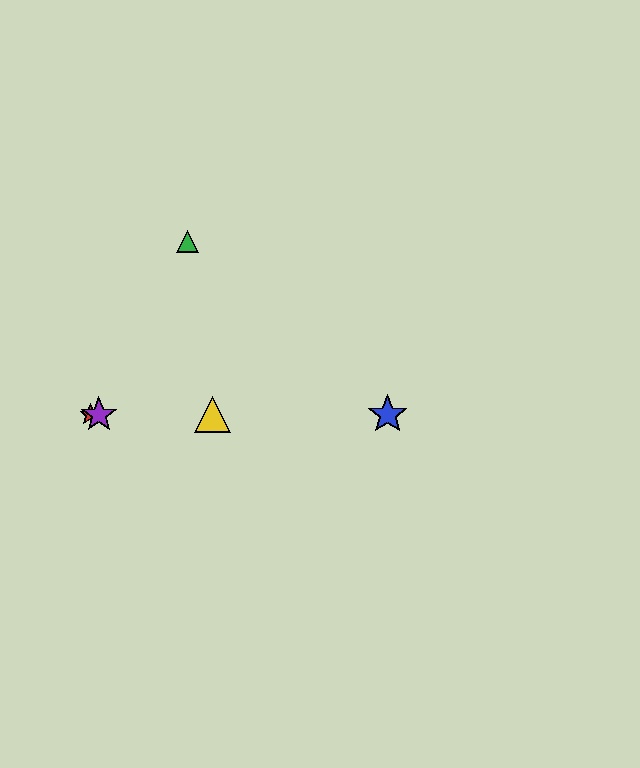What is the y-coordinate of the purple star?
The purple star is at y≈415.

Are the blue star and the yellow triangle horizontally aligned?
Yes, both are at y≈415.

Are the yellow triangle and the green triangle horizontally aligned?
No, the yellow triangle is at y≈415 and the green triangle is at y≈242.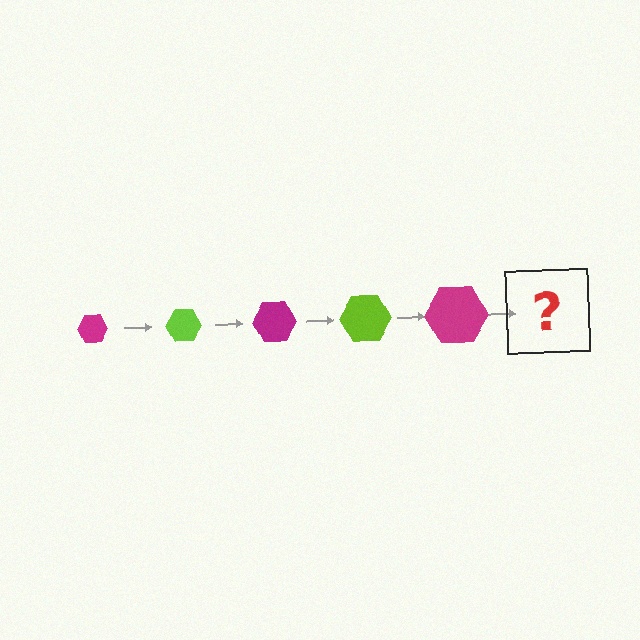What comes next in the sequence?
The next element should be a lime hexagon, larger than the previous one.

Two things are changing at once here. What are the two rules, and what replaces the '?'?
The two rules are that the hexagon grows larger each step and the color cycles through magenta and lime. The '?' should be a lime hexagon, larger than the previous one.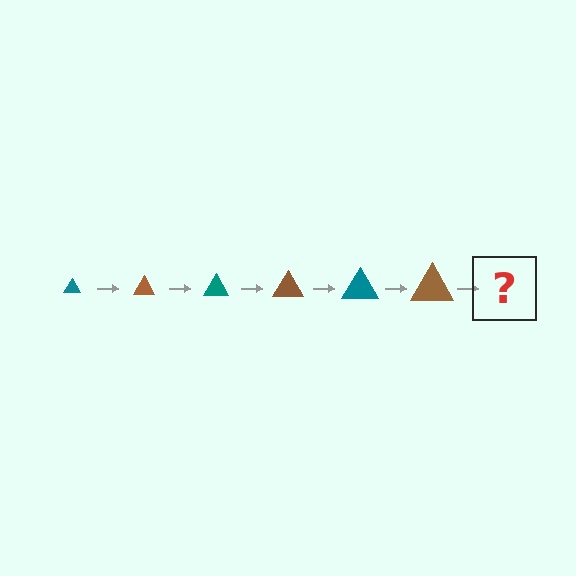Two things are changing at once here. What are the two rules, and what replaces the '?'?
The two rules are that the triangle grows larger each step and the color cycles through teal and brown. The '?' should be a teal triangle, larger than the previous one.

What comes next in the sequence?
The next element should be a teal triangle, larger than the previous one.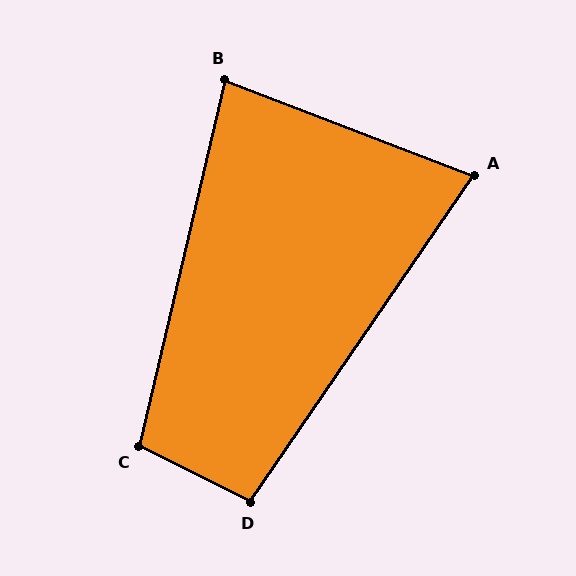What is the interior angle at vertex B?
Approximately 82 degrees (acute).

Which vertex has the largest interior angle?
C, at approximately 103 degrees.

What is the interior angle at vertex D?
Approximately 98 degrees (obtuse).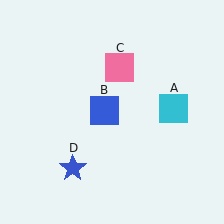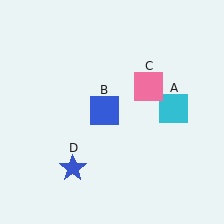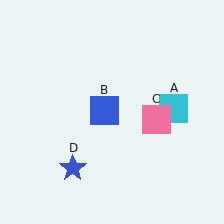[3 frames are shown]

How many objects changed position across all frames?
1 object changed position: pink square (object C).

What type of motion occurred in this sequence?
The pink square (object C) rotated clockwise around the center of the scene.